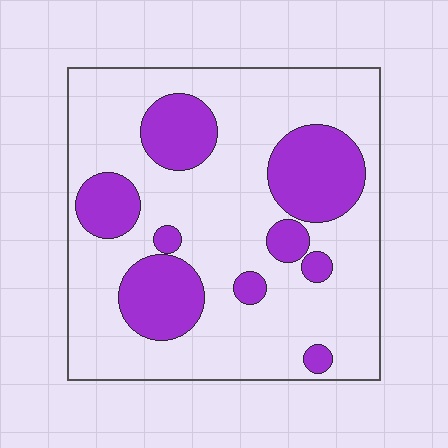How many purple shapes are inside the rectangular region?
9.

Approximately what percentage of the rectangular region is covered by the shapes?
Approximately 25%.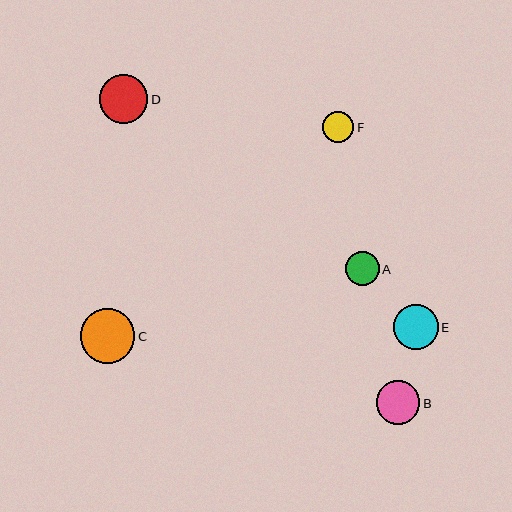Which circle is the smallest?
Circle F is the smallest with a size of approximately 31 pixels.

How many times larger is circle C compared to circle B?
Circle C is approximately 1.2 times the size of circle B.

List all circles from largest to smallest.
From largest to smallest: C, D, E, B, A, F.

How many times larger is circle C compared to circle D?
Circle C is approximately 1.1 times the size of circle D.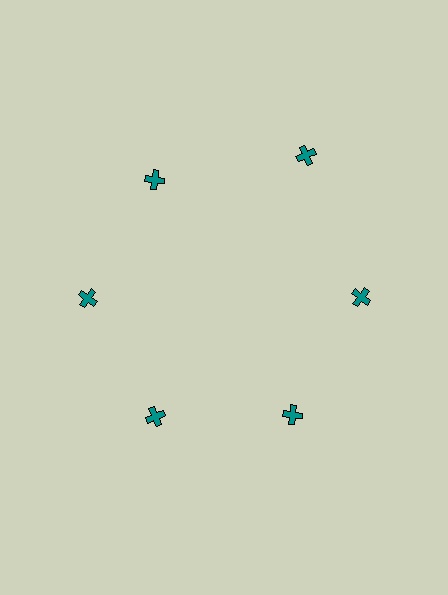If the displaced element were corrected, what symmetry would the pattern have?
It would have 6-fold rotational symmetry — the pattern would map onto itself every 60 degrees.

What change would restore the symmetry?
The symmetry would be restored by moving it inward, back onto the ring so that all 6 crosses sit at equal angles and equal distance from the center.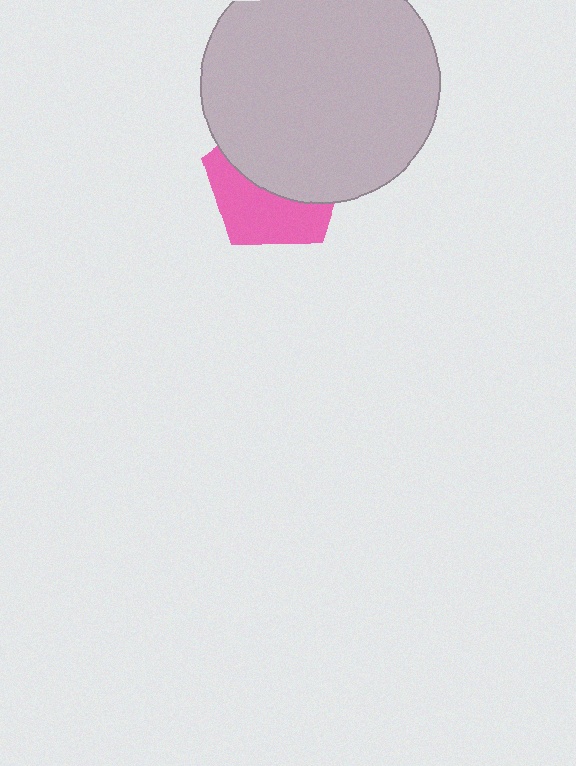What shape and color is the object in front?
The object in front is a light gray circle.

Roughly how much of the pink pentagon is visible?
A small part of it is visible (roughly 44%).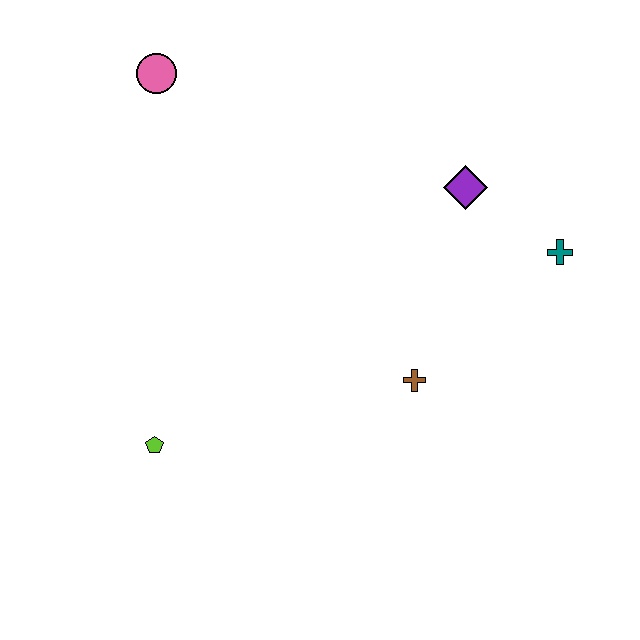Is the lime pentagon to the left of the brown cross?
Yes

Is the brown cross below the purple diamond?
Yes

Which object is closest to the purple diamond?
The teal cross is closest to the purple diamond.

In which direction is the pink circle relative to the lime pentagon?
The pink circle is above the lime pentagon.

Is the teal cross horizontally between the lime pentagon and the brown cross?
No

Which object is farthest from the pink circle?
The teal cross is farthest from the pink circle.